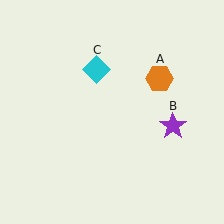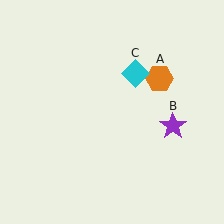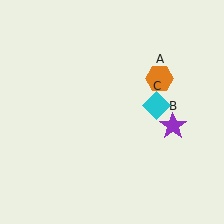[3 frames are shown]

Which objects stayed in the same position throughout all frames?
Orange hexagon (object A) and purple star (object B) remained stationary.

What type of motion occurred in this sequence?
The cyan diamond (object C) rotated clockwise around the center of the scene.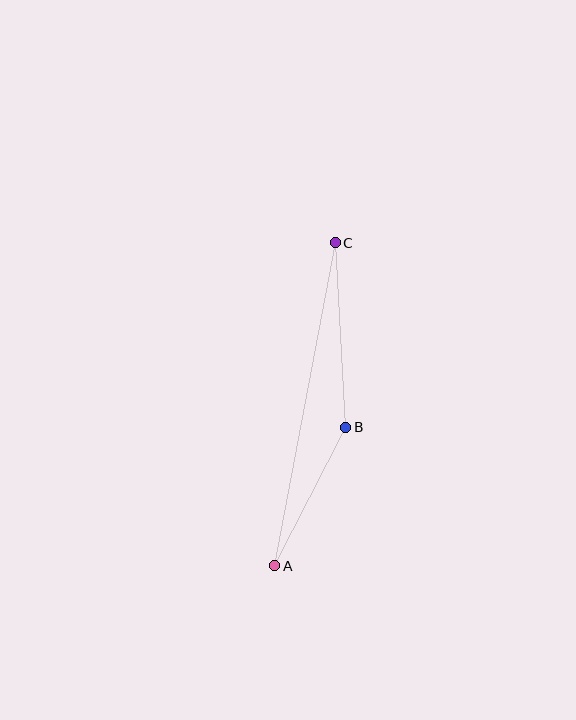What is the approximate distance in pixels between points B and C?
The distance between B and C is approximately 185 pixels.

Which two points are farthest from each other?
Points A and C are farthest from each other.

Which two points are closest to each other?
Points A and B are closest to each other.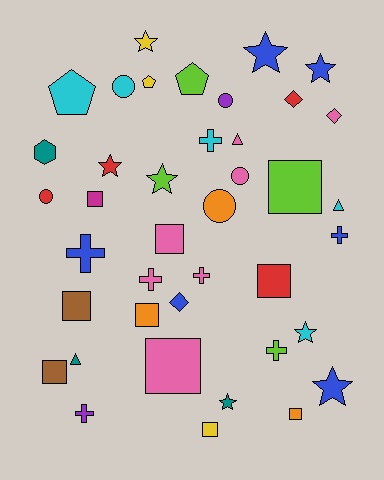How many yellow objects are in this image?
There are 3 yellow objects.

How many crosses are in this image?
There are 7 crosses.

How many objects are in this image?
There are 40 objects.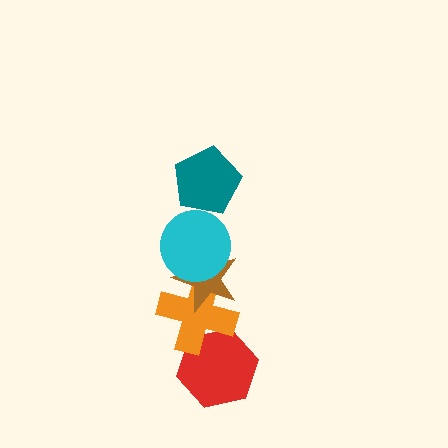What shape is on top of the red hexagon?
The orange cross is on top of the red hexagon.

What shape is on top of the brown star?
The cyan circle is on top of the brown star.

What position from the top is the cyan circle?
The cyan circle is 2nd from the top.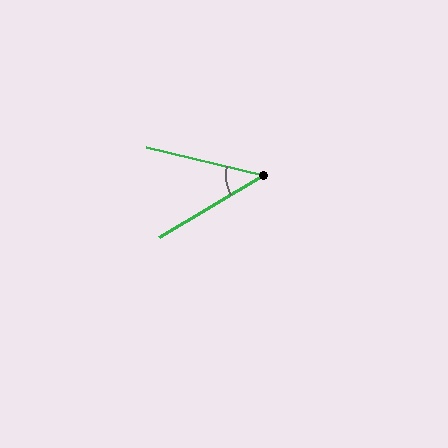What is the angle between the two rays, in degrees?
Approximately 44 degrees.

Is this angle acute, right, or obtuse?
It is acute.